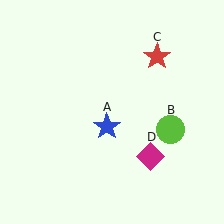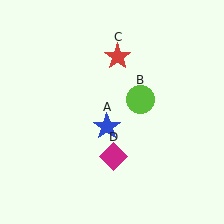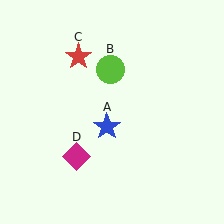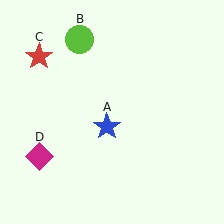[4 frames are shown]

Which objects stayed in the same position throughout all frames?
Blue star (object A) remained stationary.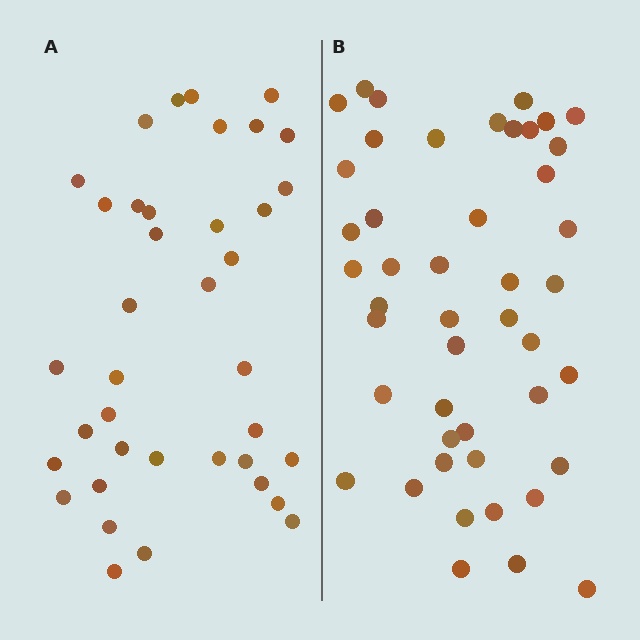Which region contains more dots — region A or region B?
Region B (the right region) has more dots.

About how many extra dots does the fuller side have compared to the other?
Region B has roughly 8 or so more dots than region A.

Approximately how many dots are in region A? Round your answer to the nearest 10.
About 40 dots. (The exact count is 38, which rounds to 40.)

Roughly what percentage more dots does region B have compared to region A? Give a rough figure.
About 20% more.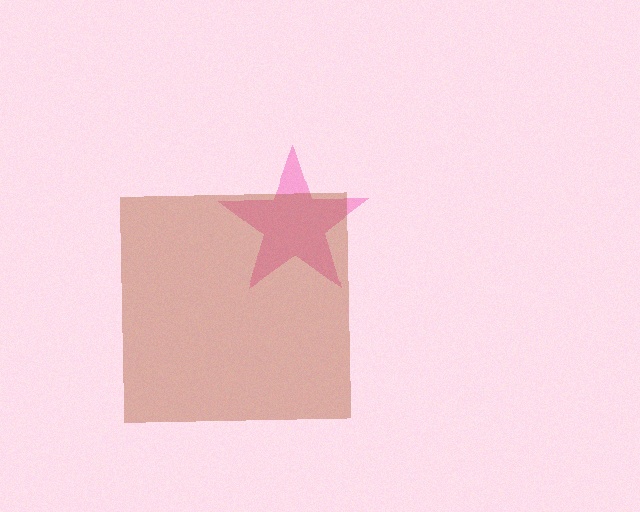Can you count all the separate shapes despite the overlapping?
Yes, there are 2 separate shapes.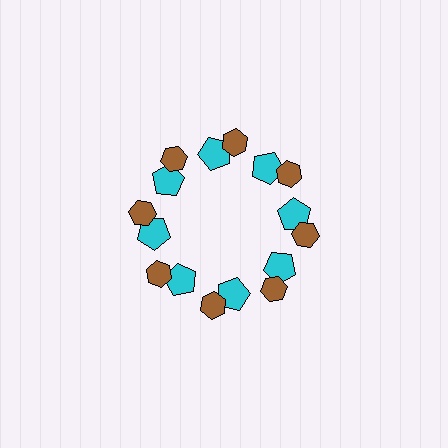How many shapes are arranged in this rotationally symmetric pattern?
There are 16 shapes, arranged in 8 groups of 2.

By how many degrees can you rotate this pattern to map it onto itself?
The pattern maps onto itself every 45 degrees of rotation.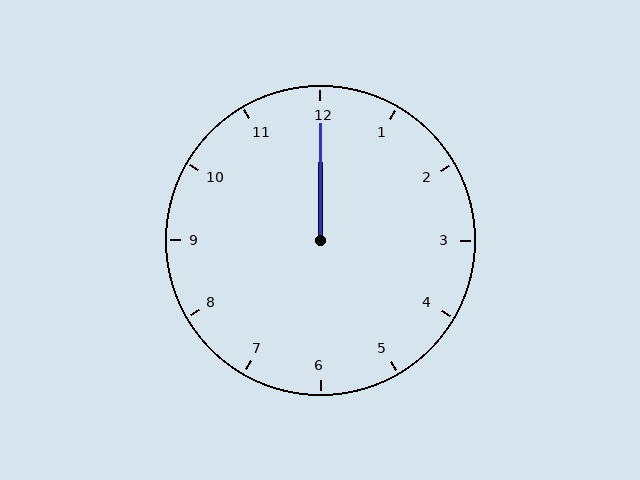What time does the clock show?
12:00.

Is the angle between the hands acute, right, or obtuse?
It is acute.